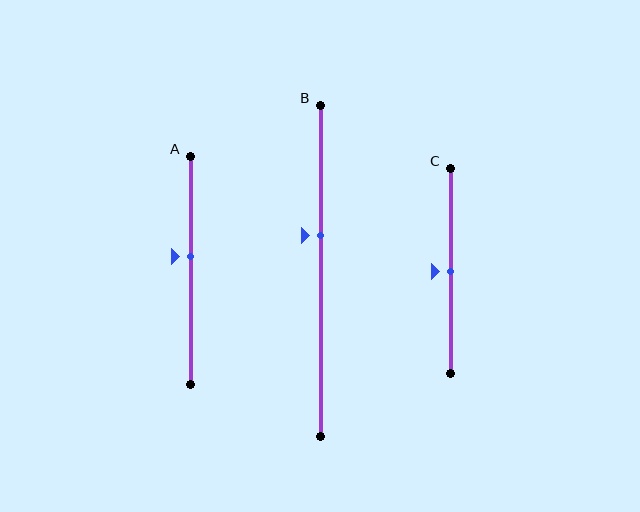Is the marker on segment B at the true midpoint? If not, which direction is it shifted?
No, the marker on segment B is shifted upward by about 11% of the segment length.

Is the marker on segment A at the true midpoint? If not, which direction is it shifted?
No, the marker on segment A is shifted upward by about 6% of the segment length.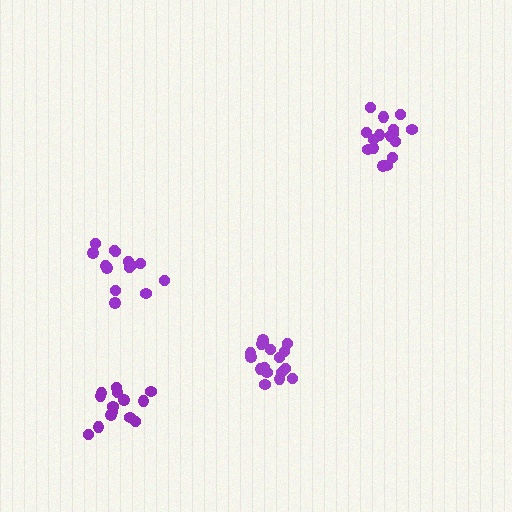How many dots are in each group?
Group 1: 18 dots, Group 2: 14 dots, Group 3: 14 dots, Group 4: 17 dots (63 total).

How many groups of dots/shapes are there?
There are 4 groups.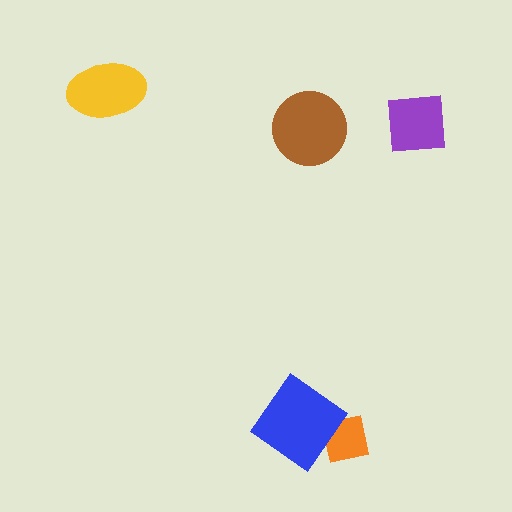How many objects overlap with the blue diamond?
1 object overlaps with the blue diamond.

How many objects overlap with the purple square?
0 objects overlap with the purple square.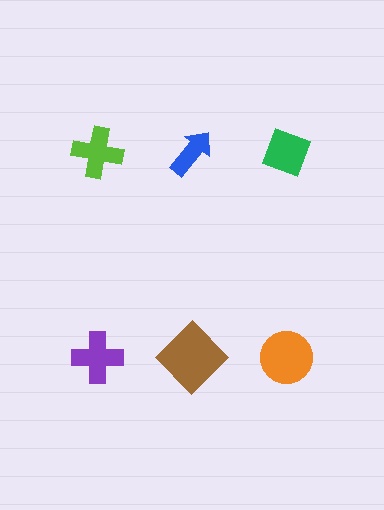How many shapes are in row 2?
3 shapes.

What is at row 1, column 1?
A lime cross.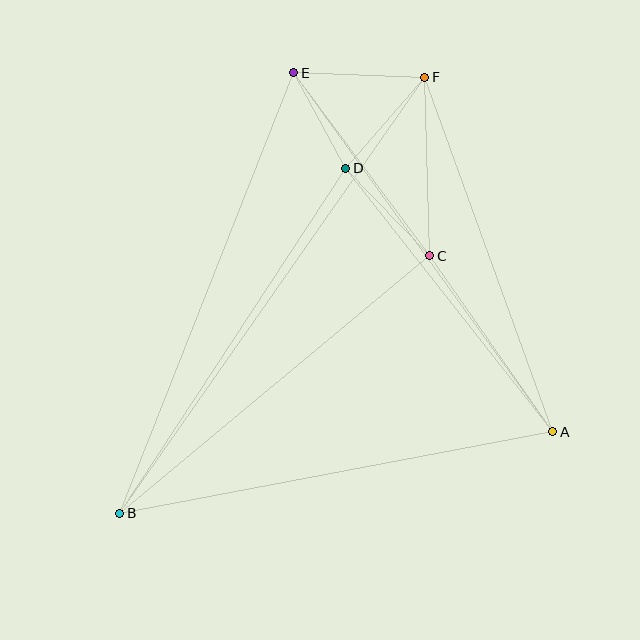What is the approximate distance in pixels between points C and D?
The distance between C and D is approximately 122 pixels.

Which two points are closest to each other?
Points D and E are closest to each other.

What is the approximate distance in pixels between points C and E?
The distance between C and E is approximately 228 pixels.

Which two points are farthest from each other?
Points B and F are farthest from each other.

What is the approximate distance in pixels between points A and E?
The distance between A and E is approximately 443 pixels.